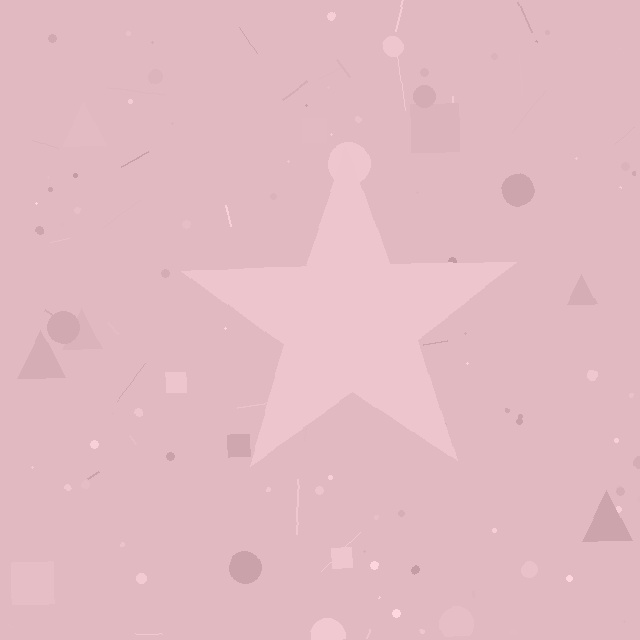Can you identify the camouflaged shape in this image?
The camouflaged shape is a star.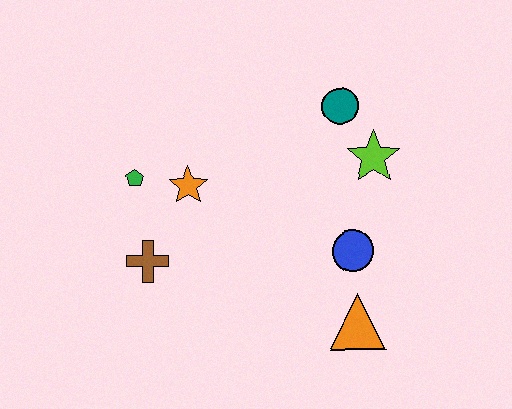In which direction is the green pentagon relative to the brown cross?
The green pentagon is above the brown cross.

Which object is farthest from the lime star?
The brown cross is farthest from the lime star.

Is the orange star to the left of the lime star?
Yes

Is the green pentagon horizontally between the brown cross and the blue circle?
No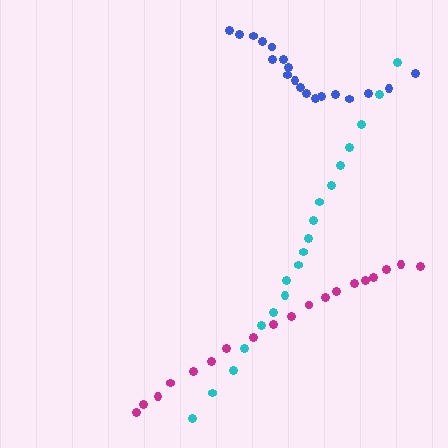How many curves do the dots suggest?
There are 3 distinct paths.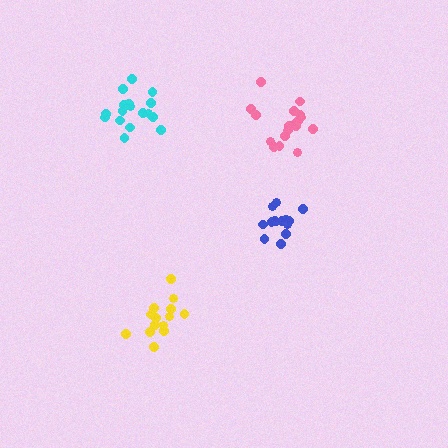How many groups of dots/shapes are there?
There are 4 groups.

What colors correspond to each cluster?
The clusters are colored: pink, yellow, cyan, blue.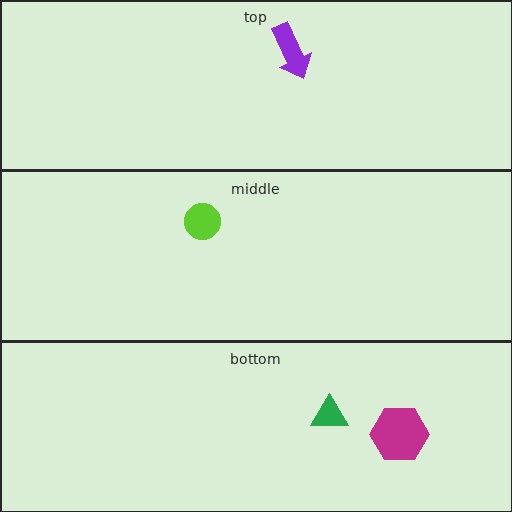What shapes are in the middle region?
The lime circle.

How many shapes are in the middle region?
1.